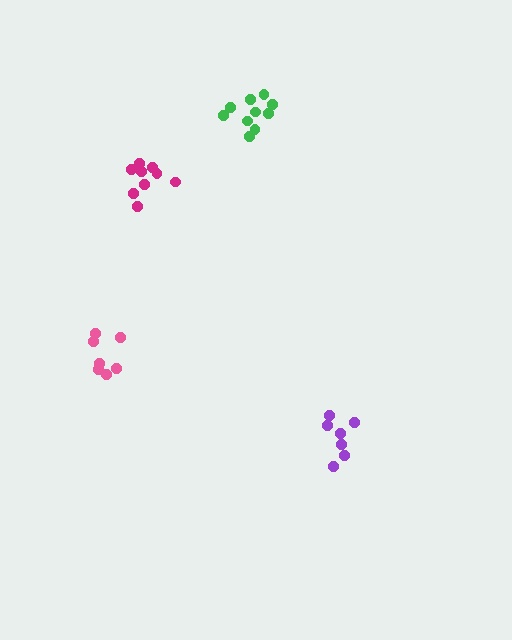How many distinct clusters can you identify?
There are 4 distinct clusters.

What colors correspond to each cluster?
The clusters are colored: purple, green, magenta, pink.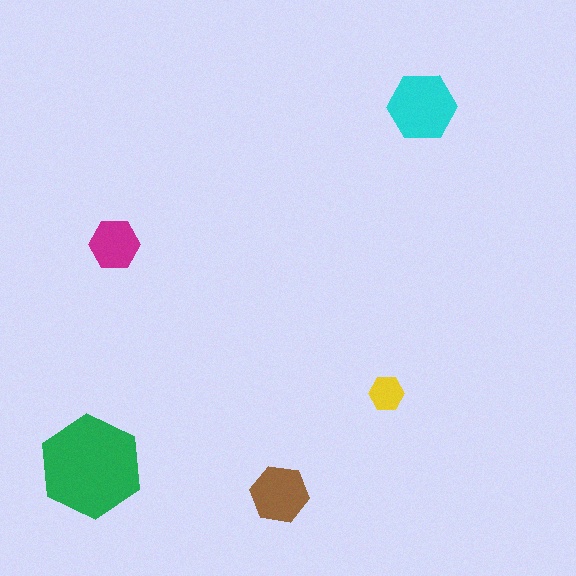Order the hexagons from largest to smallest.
the green one, the cyan one, the brown one, the magenta one, the yellow one.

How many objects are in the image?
There are 5 objects in the image.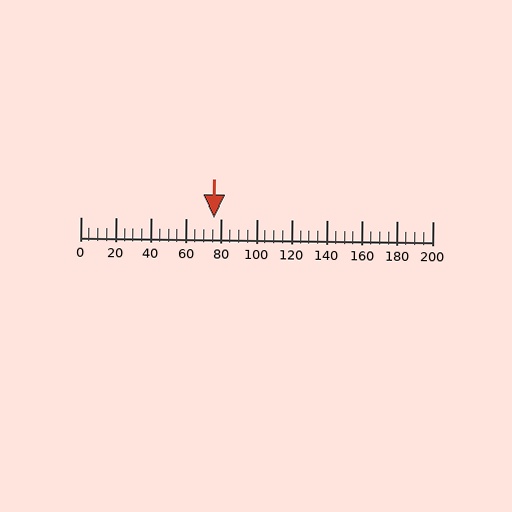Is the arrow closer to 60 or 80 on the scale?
The arrow is closer to 80.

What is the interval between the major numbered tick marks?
The major tick marks are spaced 20 units apart.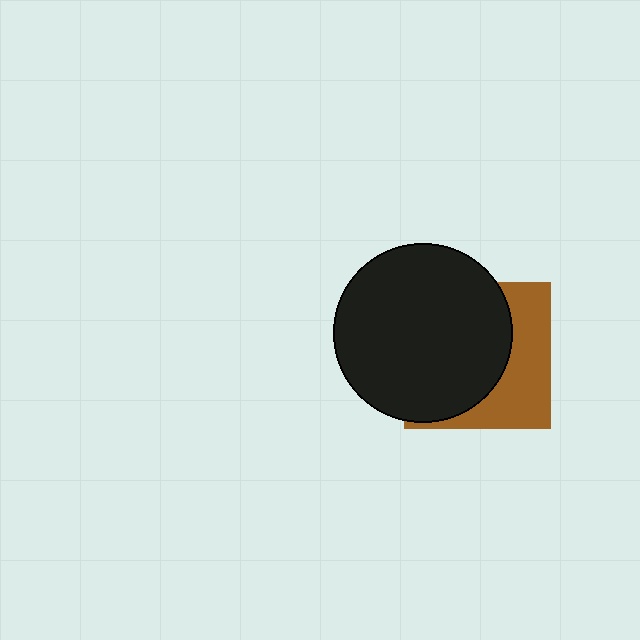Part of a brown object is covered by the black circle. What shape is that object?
It is a square.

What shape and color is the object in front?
The object in front is a black circle.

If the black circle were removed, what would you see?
You would see the complete brown square.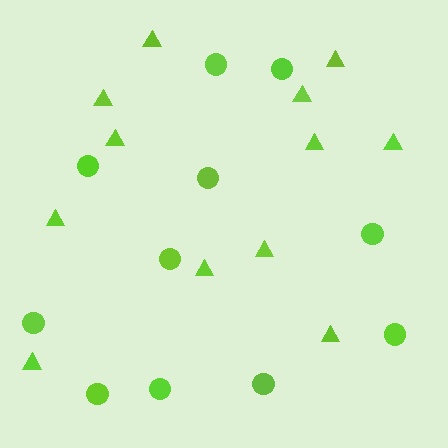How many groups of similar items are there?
There are 2 groups: one group of triangles (12) and one group of circles (11).